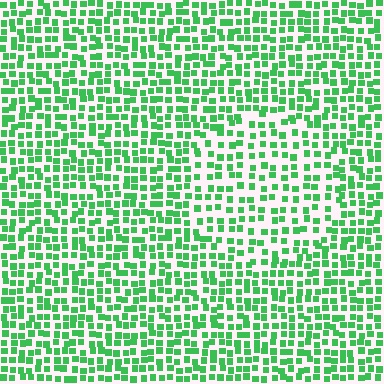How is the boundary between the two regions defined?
The boundary is defined by a change in element density (approximately 1.5x ratio). All elements are the same color, size, and shape.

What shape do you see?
I see a circle.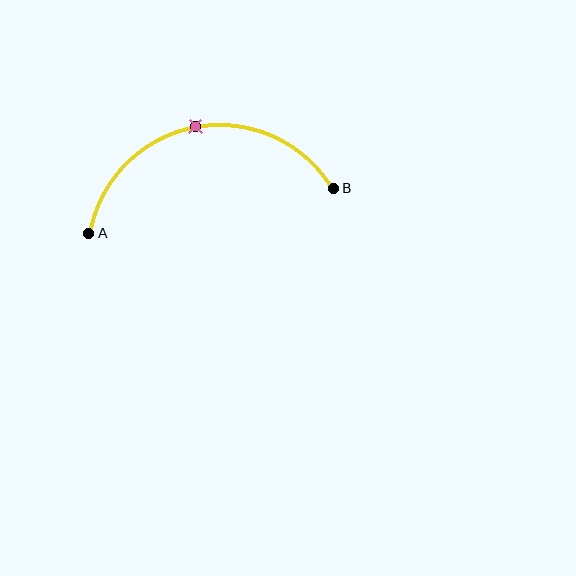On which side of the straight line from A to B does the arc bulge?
The arc bulges above the straight line connecting A and B.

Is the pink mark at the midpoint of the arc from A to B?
Yes. The pink mark lies on the arc at equal arc-length from both A and B — it is the arc midpoint.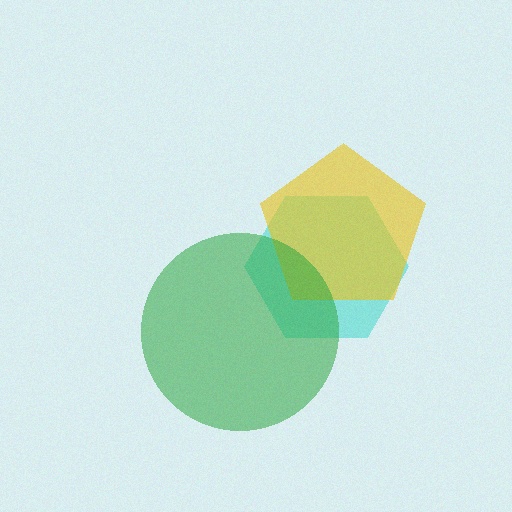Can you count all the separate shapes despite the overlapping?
Yes, there are 3 separate shapes.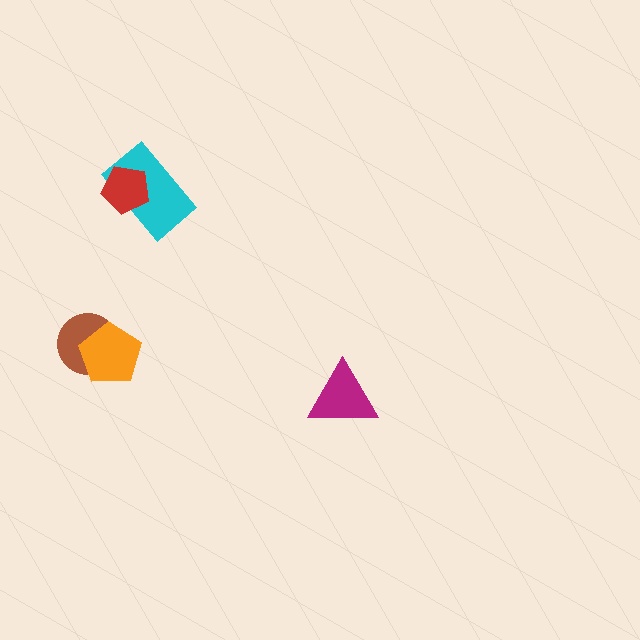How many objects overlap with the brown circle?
1 object overlaps with the brown circle.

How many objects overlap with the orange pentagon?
1 object overlaps with the orange pentagon.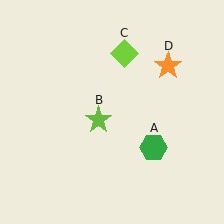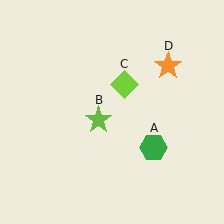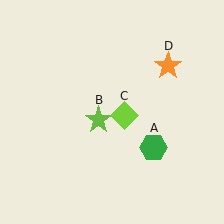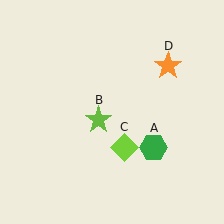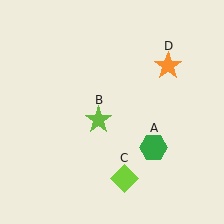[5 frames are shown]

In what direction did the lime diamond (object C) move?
The lime diamond (object C) moved down.